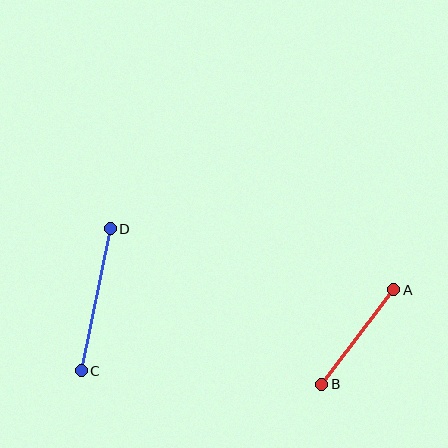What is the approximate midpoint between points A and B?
The midpoint is at approximately (358, 337) pixels.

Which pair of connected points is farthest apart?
Points C and D are farthest apart.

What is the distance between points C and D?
The distance is approximately 145 pixels.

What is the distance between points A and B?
The distance is approximately 119 pixels.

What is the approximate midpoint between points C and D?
The midpoint is at approximately (96, 300) pixels.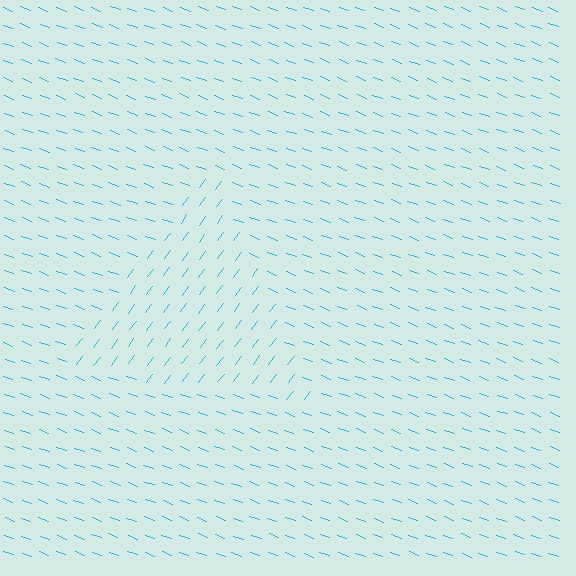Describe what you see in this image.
The image is filled with small cyan line segments. A triangle region in the image has lines oriented differently from the surrounding lines, creating a visible texture boundary.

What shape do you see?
I see a triangle.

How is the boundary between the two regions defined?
The boundary is defined purely by a change in line orientation (approximately 73 degrees difference). All lines are the same color and thickness.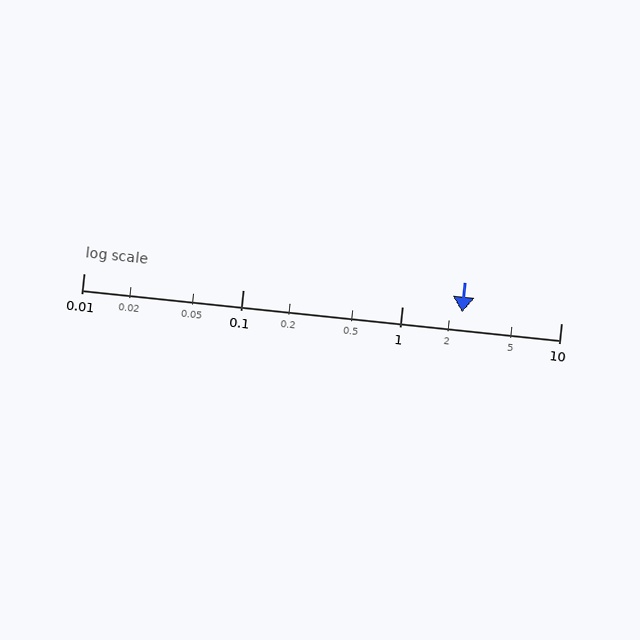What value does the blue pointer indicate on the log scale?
The pointer indicates approximately 2.4.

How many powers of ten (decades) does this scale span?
The scale spans 3 decades, from 0.01 to 10.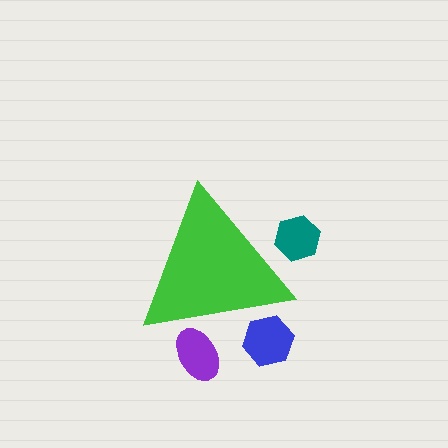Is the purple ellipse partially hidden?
Yes, the purple ellipse is partially hidden behind the green triangle.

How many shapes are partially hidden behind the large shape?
3 shapes are partially hidden.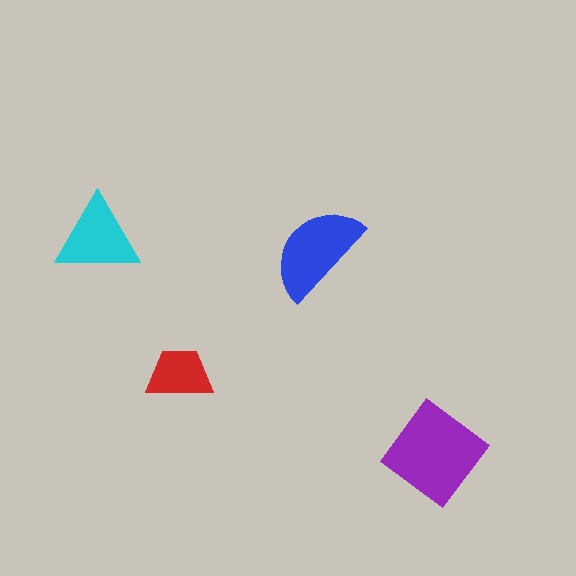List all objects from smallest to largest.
The red trapezoid, the cyan triangle, the blue semicircle, the purple diamond.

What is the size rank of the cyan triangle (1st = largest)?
3rd.